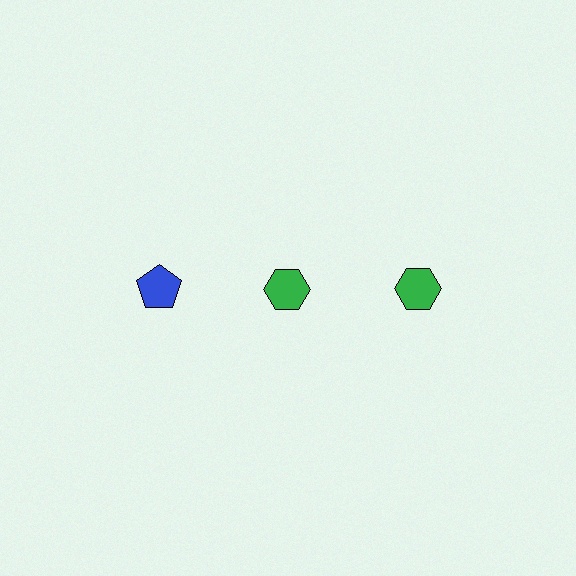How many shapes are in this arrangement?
There are 3 shapes arranged in a grid pattern.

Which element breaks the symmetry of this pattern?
The blue pentagon in the top row, leftmost column breaks the symmetry. All other shapes are green hexagons.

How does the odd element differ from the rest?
It differs in both color (blue instead of green) and shape (pentagon instead of hexagon).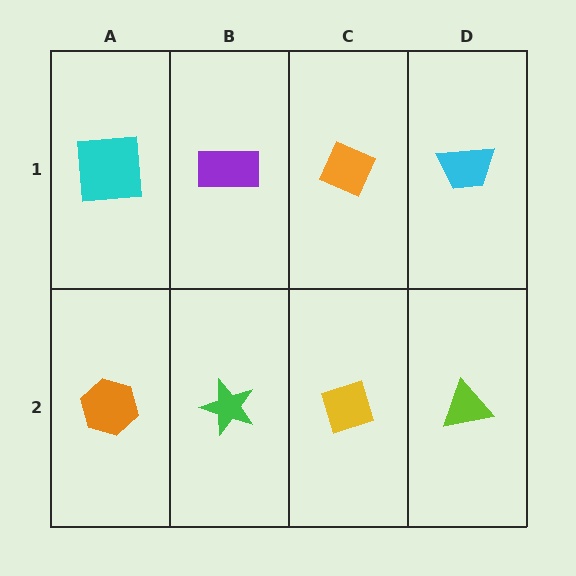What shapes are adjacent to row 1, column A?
An orange hexagon (row 2, column A), a purple rectangle (row 1, column B).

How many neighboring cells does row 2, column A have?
2.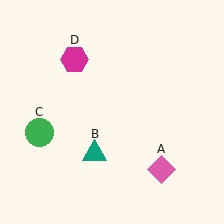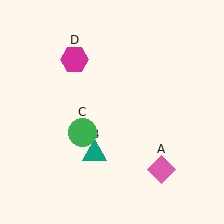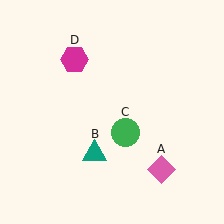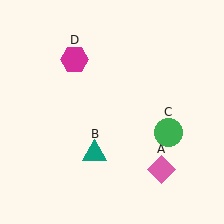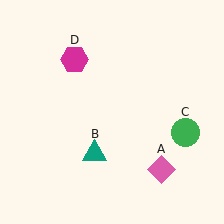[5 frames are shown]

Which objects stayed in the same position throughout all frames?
Pink diamond (object A) and teal triangle (object B) and magenta hexagon (object D) remained stationary.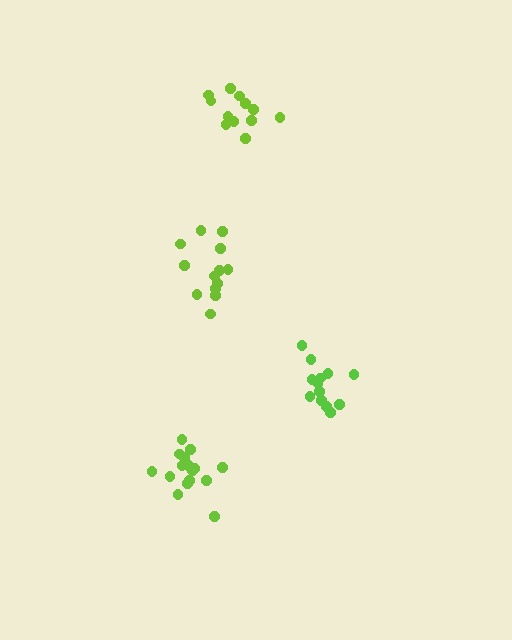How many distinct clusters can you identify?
There are 4 distinct clusters.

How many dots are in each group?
Group 1: 13 dots, Group 2: 16 dots, Group 3: 12 dots, Group 4: 13 dots (54 total).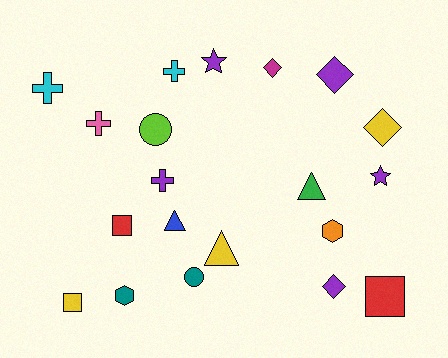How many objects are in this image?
There are 20 objects.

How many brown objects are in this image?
There are no brown objects.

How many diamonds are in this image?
There are 4 diamonds.